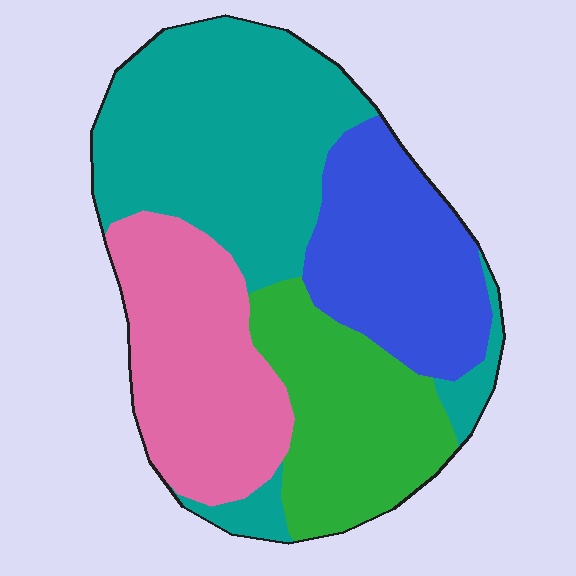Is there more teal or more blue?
Teal.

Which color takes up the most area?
Teal, at roughly 35%.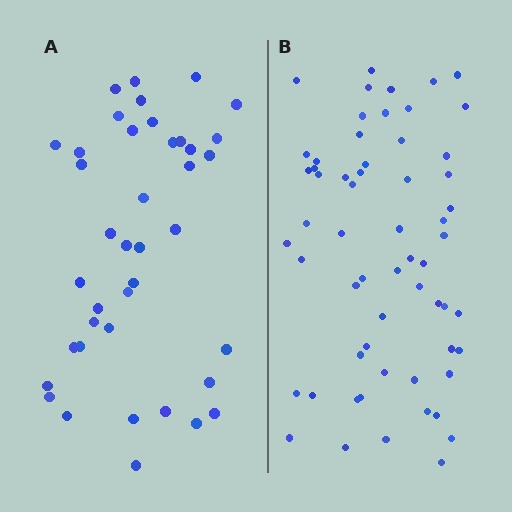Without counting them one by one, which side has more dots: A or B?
Region B (the right region) has more dots.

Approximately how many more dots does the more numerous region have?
Region B has approximately 20 more dots than region A.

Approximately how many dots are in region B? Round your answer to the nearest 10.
About 60 dots.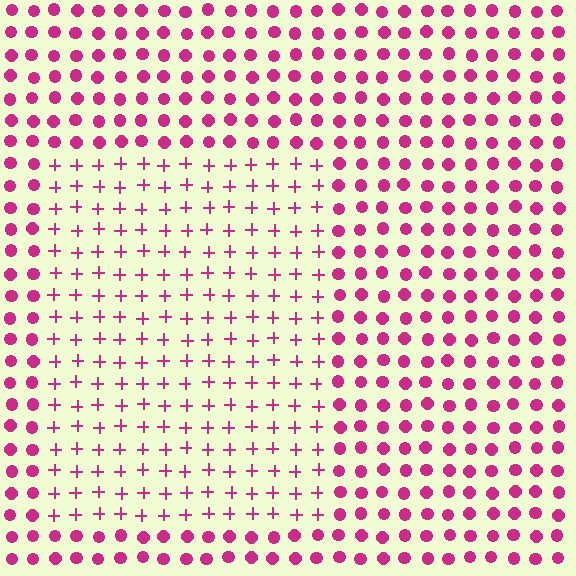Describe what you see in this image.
The image is filled with small magenta elements arranged in a uniform grid. A rectangle-shaped region contains plus signs, while the surrounding area contains circles. The boundary is defined purely by the change in element shape.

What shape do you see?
I see a rectangle.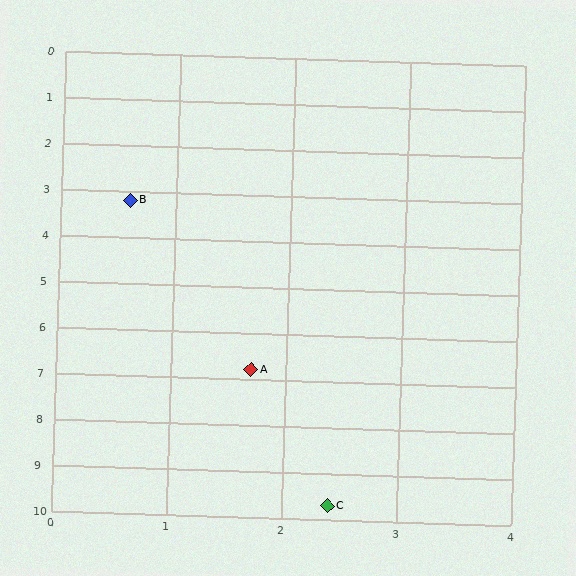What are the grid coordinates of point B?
Point B is at approximately (0.6, 3.2).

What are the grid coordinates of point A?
Point A is at approximately (1.7, 6.8).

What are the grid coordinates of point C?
Point C is at approximately (2.4, 9.7).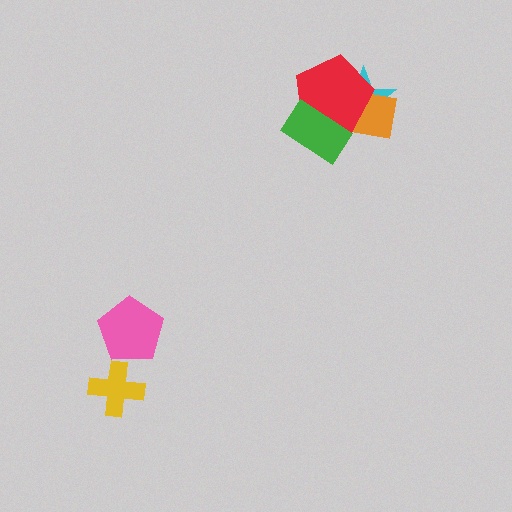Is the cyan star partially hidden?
Yes, it is partially covered by another shape.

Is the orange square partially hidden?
Yes, it is partially covered by another shape.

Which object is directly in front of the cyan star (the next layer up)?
The orange square is directly in front of the cyan star.